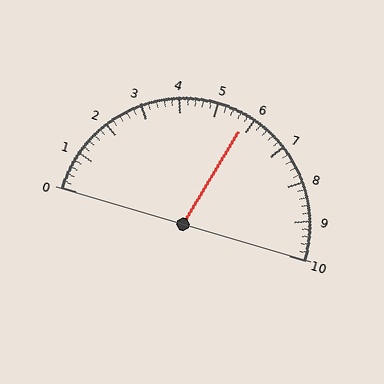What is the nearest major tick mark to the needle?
The nearest major tick mark is 6.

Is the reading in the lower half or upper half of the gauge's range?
The reading is in the upper half of the range (0 to 10).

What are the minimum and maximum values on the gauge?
The gauge ranges from 0 to 10.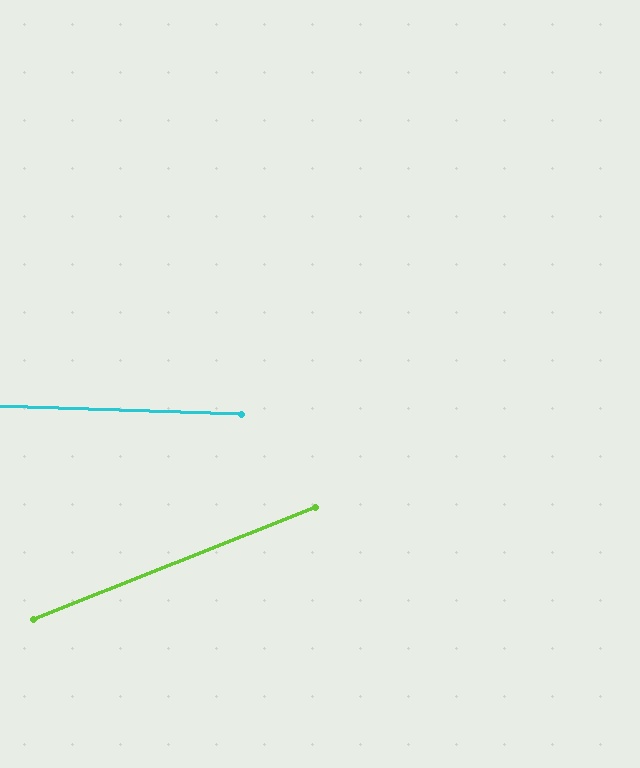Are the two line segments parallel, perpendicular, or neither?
Neither parallel nor perpendicular — they differ by about 24°.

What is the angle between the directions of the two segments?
Approximately 24 degrees.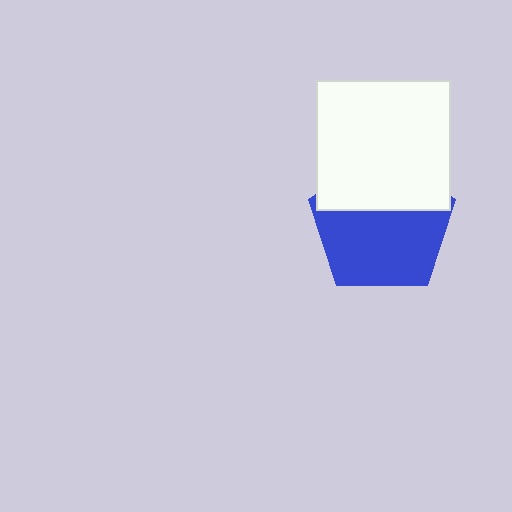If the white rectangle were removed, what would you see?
You would see the complete blue pentagon.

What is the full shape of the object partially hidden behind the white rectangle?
The partially hidden object is a blue pentagon.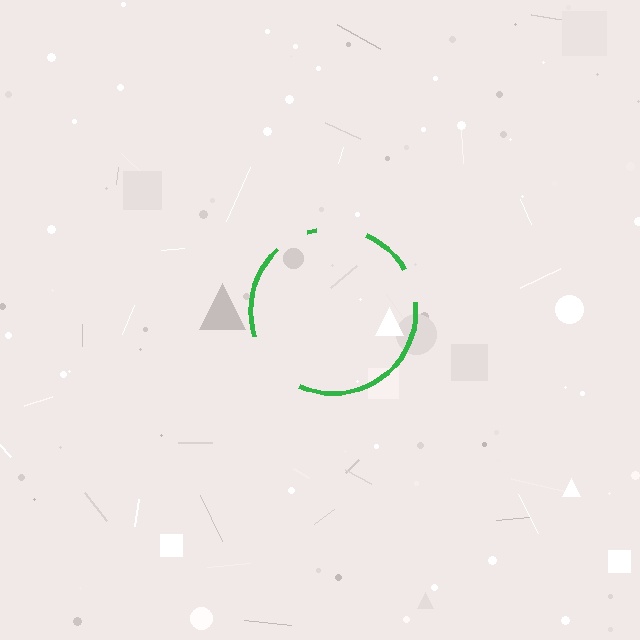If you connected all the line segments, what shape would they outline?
They would outline a circle.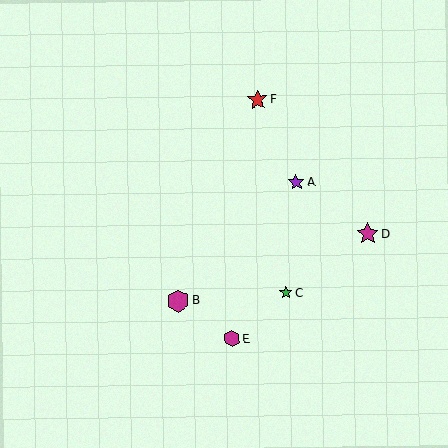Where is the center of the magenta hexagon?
The center of the magenta hexagon is at (232, 339).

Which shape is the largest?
The magenta hexagon (labeled B) is the largest.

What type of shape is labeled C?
Shape C is a green star.